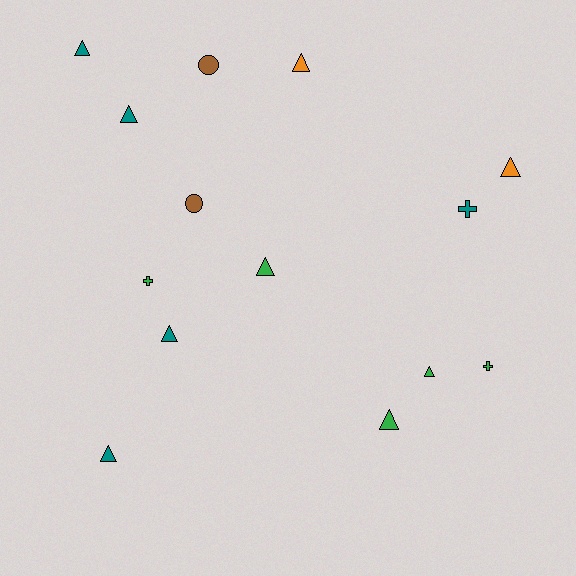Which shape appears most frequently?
Triangle, with 9 objects.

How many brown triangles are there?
There are no brown triangles.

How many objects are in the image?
There are 14 objects.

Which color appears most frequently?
Green, with 5 objects.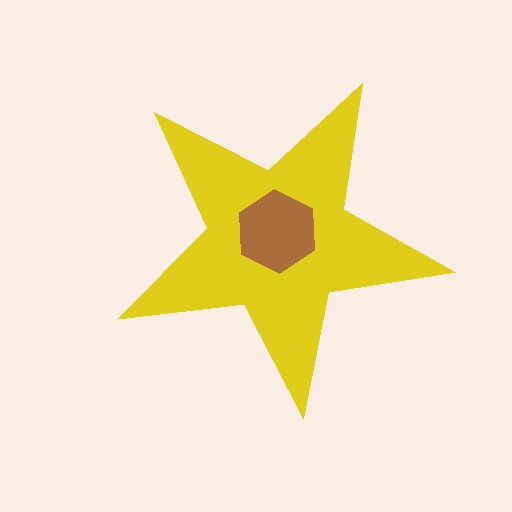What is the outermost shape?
The yellow star.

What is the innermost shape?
The brown hexagon.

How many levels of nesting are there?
2.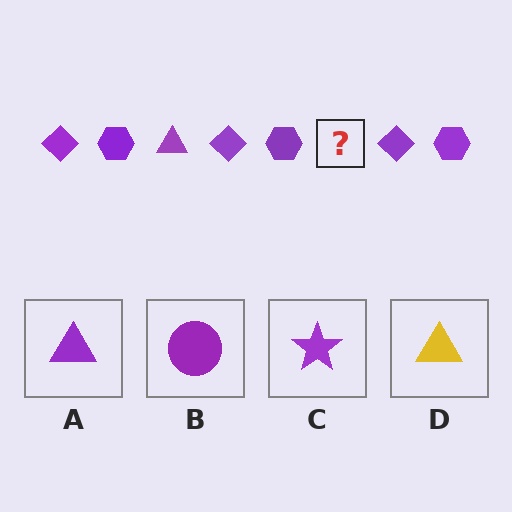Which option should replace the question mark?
Option A.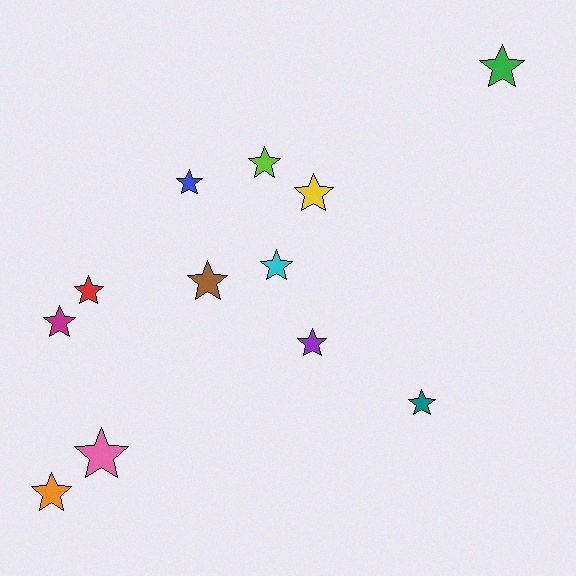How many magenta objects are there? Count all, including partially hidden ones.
There is 1 magenta object.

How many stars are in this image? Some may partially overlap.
There are 12 stars.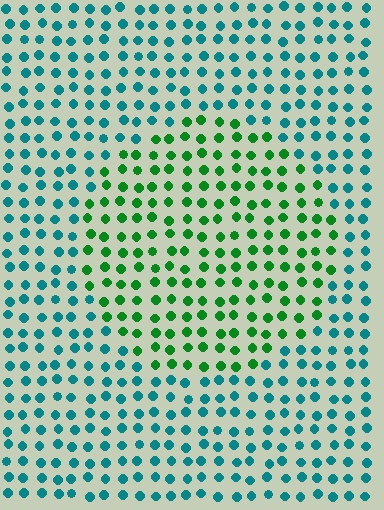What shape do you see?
I see a circle.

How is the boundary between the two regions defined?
The boundary is defined purely by a slight shift in hue (about 51 degrees). Spacing, size, and orientation are identical on both sides.